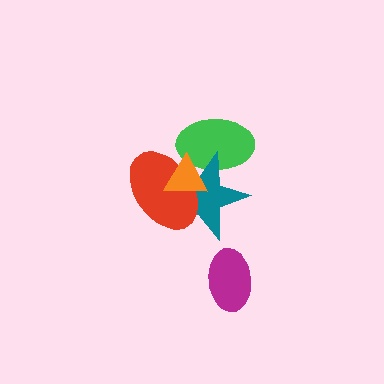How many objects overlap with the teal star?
3 objects overlap with the teal star.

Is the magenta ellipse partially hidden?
No, no other shape covers it.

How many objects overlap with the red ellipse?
3 objects overlap with the red ellipse.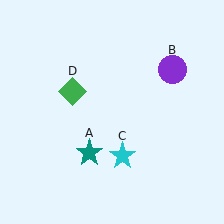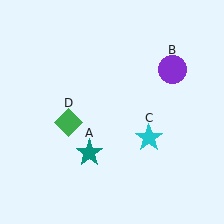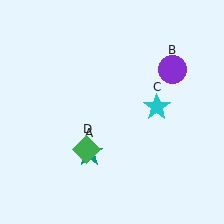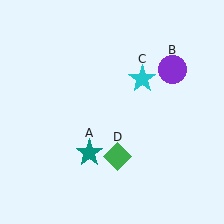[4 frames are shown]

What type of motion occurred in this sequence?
The cyan star (object C), green diamond (object D) rotated counterclockwise around the center of the scene.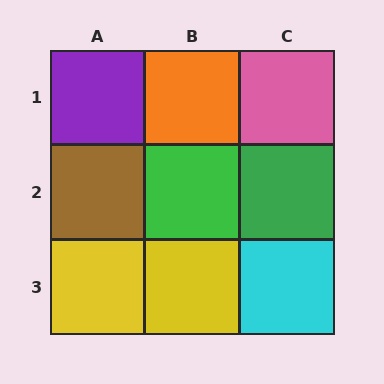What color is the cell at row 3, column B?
Yellow.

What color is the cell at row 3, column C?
Cyan.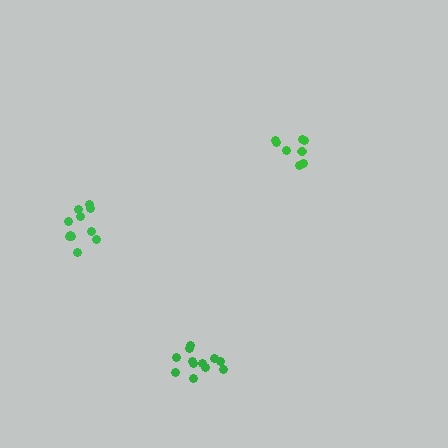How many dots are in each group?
Group 1: 12 dots, Group 2: 8 dots, Group 3: 11 dots (31 total).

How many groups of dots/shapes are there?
There are 3 groups.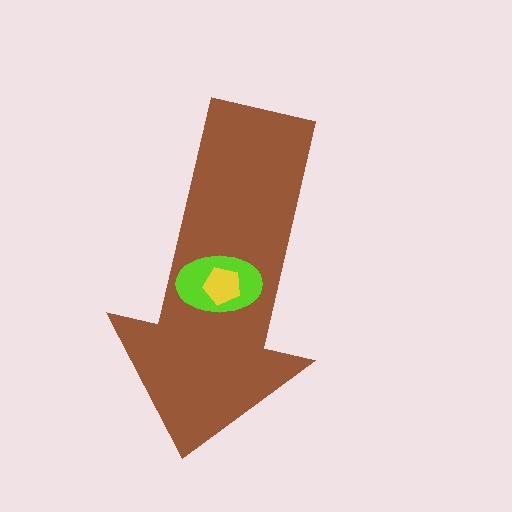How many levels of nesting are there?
3.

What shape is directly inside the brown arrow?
The lime ellipse.